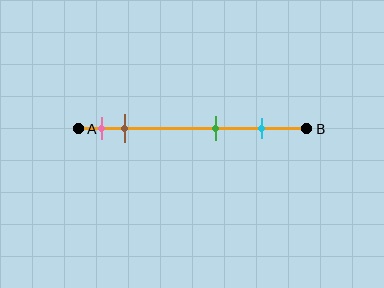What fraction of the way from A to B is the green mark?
The green mark is approximately 60% (0.6) of the way from A to B.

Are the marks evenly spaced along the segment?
No, the marks are not evenly spaced.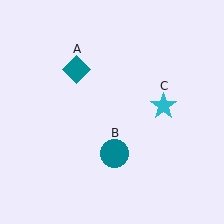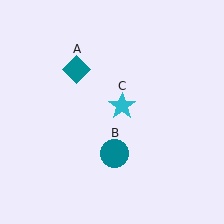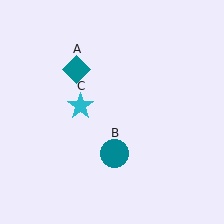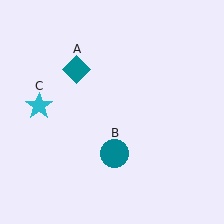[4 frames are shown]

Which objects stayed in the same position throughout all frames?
Teal diamond (object A) and teal circle (object B) remained stationary.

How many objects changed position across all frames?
1 object changed position: cyan star (object C).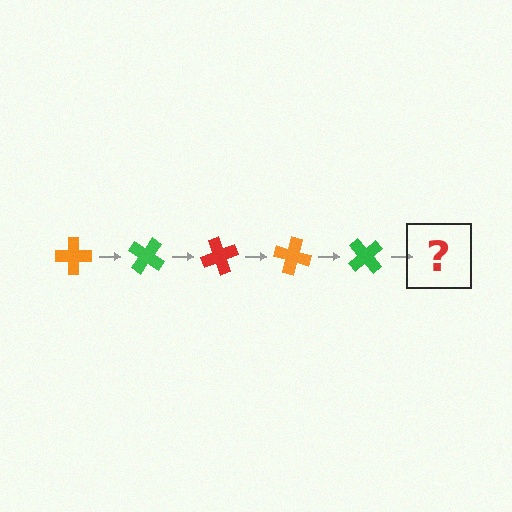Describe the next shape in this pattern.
It should be a red cross, rotated 175 degrees from the start.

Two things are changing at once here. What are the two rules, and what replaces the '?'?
The two rules are that it rotates 35 degrees each step and the color cycles through orange, green, and red. The '?' should be a red cross, rotated 175 degrees from the start.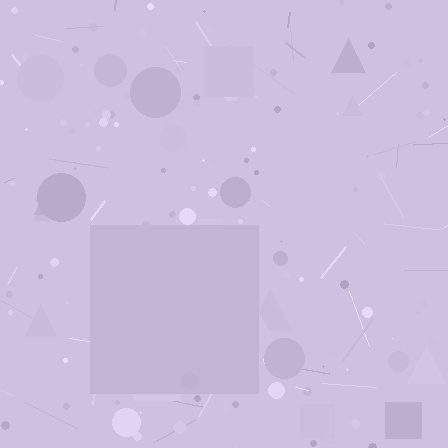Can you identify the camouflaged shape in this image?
The camouflaged shape is a square.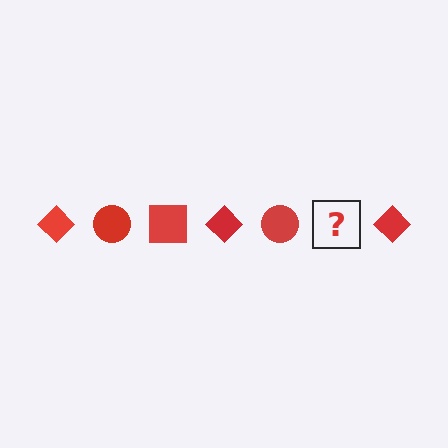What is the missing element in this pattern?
The missing element is a red square.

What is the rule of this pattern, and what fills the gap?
The rule is that the pattern cycles through diamond, circle, square shapes in red. The gap should be filled with a red square.